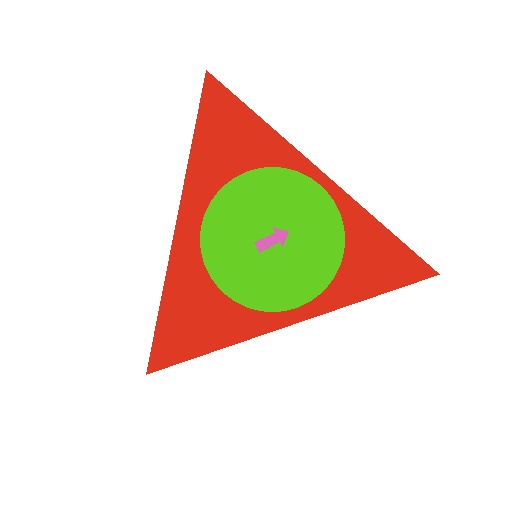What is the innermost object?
The pink arrow.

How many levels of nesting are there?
3.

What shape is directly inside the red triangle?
The lime circle.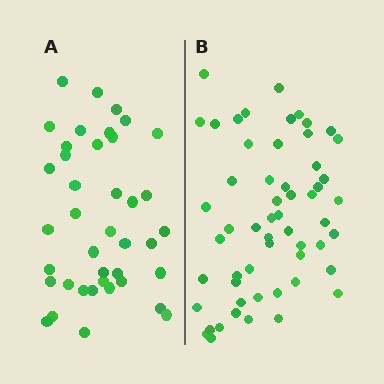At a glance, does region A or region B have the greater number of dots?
Region B (the right region) has more dots.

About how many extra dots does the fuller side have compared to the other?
Region B has approximately 15 more dots than region A.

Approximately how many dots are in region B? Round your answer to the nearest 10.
About 60 dots. (The exact count is 56, which rounds to 60.)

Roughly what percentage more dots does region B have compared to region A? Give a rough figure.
About 40% more.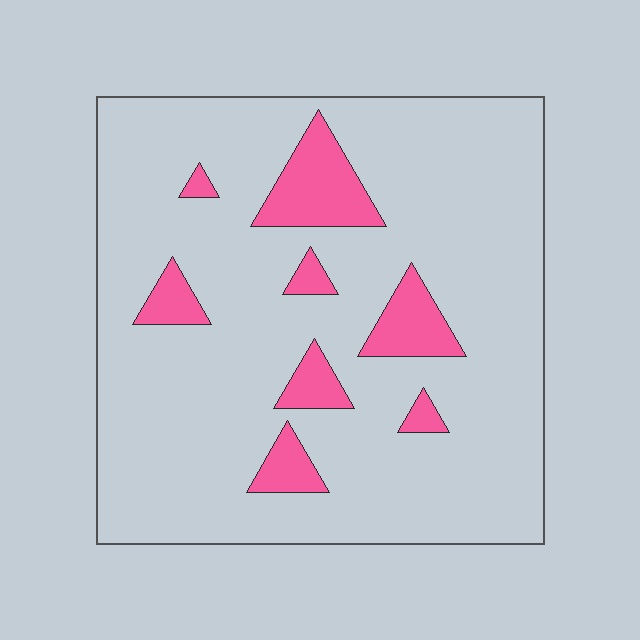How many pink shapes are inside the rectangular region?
8.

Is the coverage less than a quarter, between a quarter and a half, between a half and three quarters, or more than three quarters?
Less than a quarter.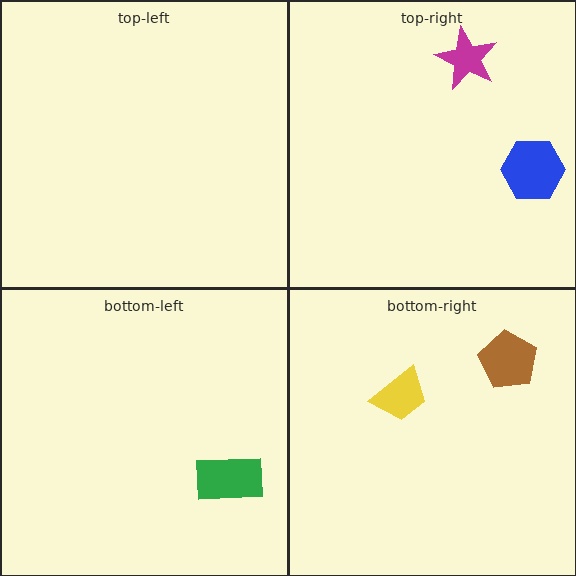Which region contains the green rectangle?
The bottom-left region.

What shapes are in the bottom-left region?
The green rectangle.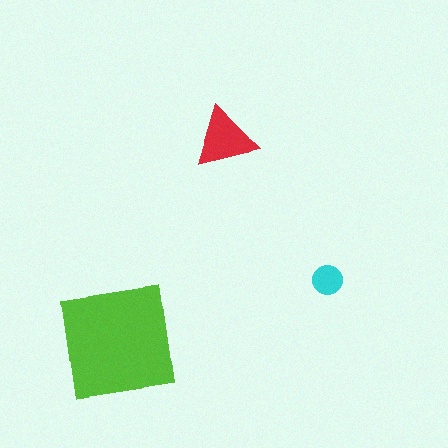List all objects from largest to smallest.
The lime square, the red triangle, the cyan circle.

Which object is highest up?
The red triangle is topmost.